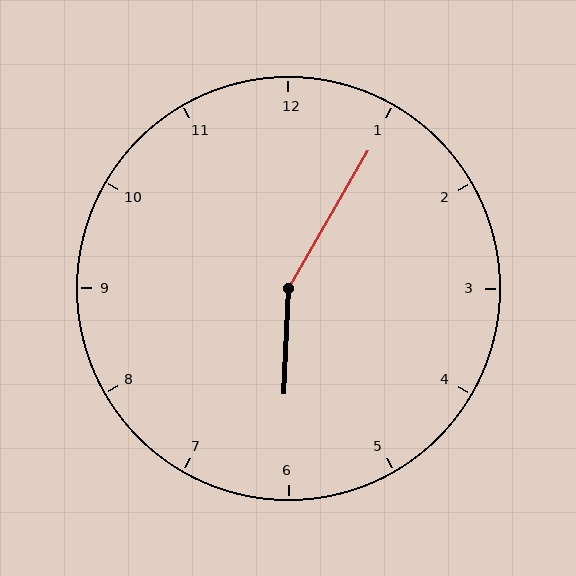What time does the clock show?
6:05.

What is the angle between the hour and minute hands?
Approximately 152 degrees.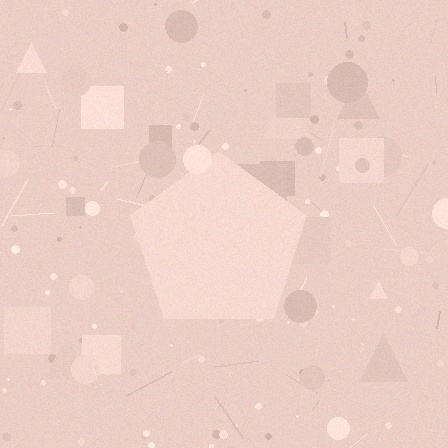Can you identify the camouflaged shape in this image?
The camouflaged shape is a pentagon.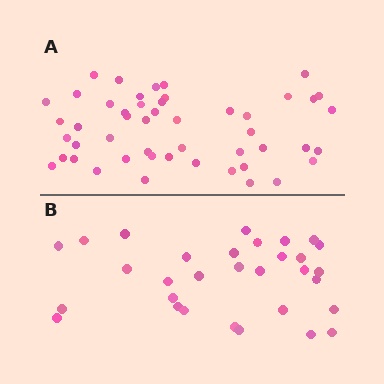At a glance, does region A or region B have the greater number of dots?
Region A (the top region) has more dots.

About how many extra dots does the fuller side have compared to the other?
Region A has approximately 20 more dots than region B.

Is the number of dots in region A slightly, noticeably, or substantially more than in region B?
Region A has substantially more. The ratio is roughly 1.6 to 1.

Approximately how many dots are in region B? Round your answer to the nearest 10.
About 30 dots. (The exact count is 31, which rounds to 30.)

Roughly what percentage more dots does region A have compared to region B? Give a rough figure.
About 60% more.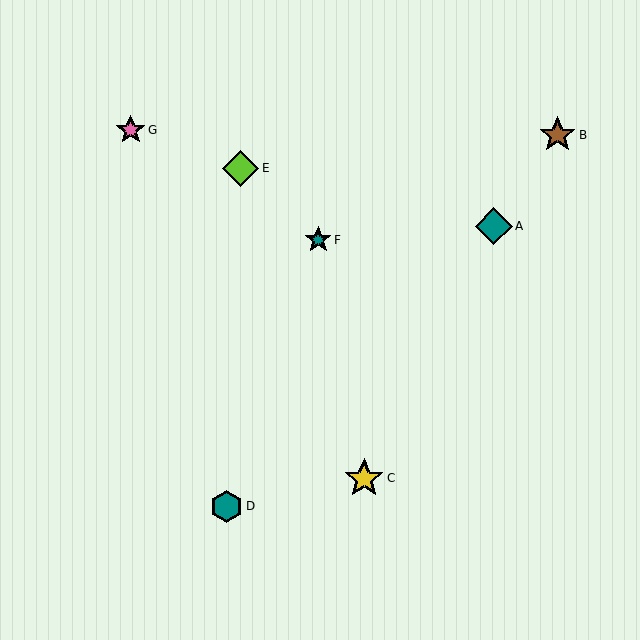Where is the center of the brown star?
The center of the brown star is at (557, 135).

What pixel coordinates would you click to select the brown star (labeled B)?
Click at (557, 135) to select the brown star B.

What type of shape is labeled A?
Shape A is a teal diamond.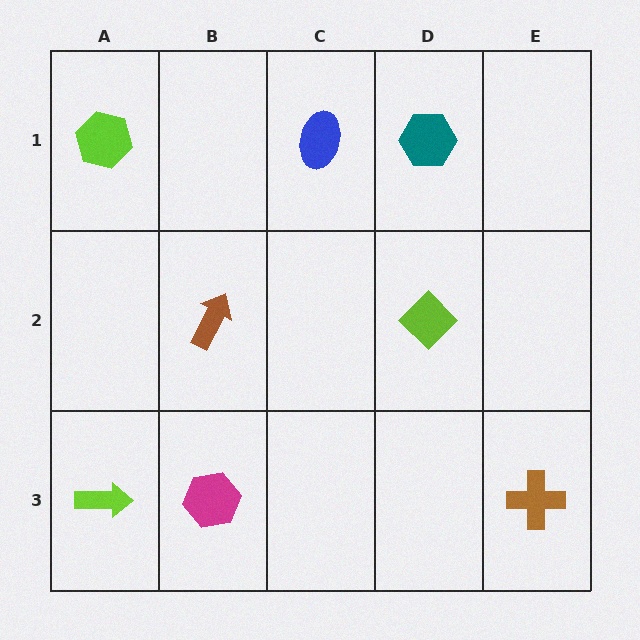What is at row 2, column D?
A lime diamond.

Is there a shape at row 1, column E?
No, that cell is empty.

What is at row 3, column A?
A lime arrow.